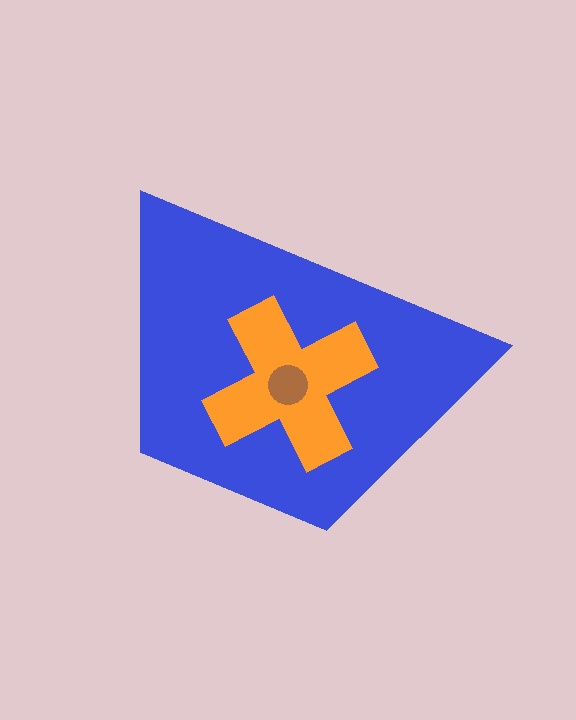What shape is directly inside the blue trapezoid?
The orange cross.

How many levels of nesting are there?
3.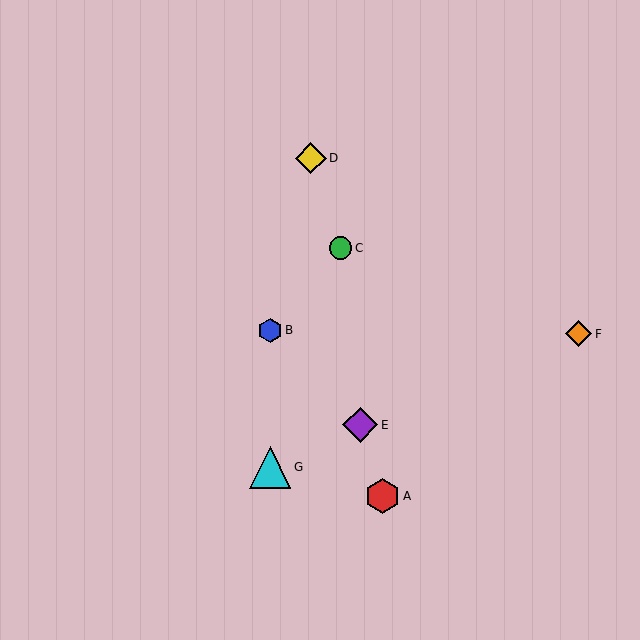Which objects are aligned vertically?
Objects B, G are aligned vertically.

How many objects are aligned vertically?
2 objects (B, G) are aligned vertically.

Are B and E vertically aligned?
No, B is at x≈270 and E is at x≈360.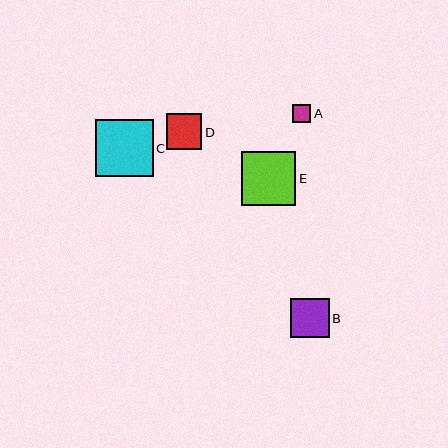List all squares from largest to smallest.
From largest to smallest: C, E, B, D, A.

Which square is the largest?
Square C is the largest with a size of approximately 58 pixels.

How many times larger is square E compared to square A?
Square E is approximately 3.0 times the size of square A.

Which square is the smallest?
Square A is the smallest with a size of approximately 18 pixels.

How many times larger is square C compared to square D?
Square C is approximately 1.6 times the size of square D.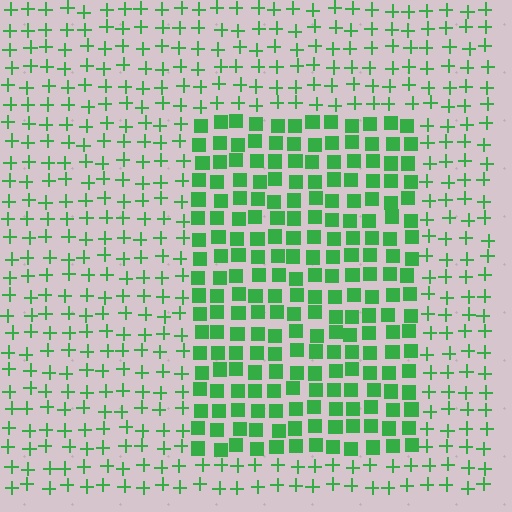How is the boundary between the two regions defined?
The boundary is defined by a change in element shape: squares inside vs. plus signs outside. All elements share the same color and spacing.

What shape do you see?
I see a rectangle.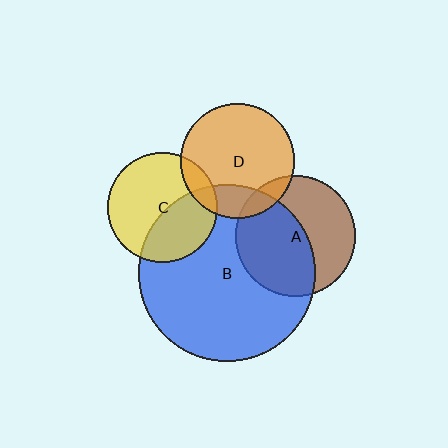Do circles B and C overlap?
Yes.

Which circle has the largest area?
Circle B (blue).